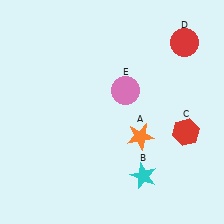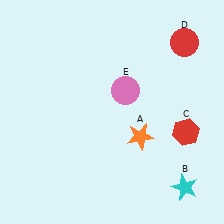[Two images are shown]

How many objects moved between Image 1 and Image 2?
1 object moved between the two images.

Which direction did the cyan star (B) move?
The cyan star (B) moved right.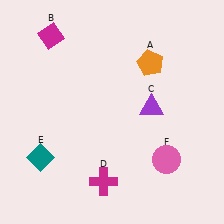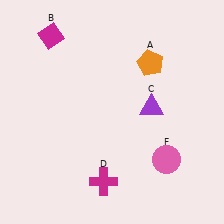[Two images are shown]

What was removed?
The teal diamond (E) was removed in Image 2.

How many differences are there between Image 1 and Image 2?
There is 1 difference between the two images.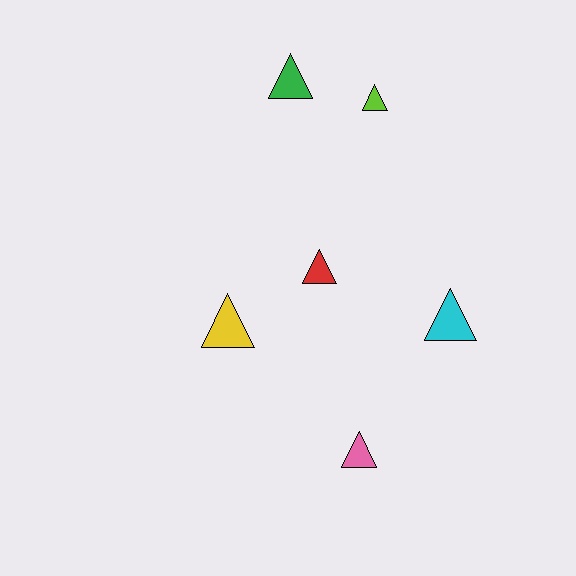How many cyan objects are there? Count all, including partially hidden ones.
There is 1 cyan object.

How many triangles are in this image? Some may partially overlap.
There are 6 triangles.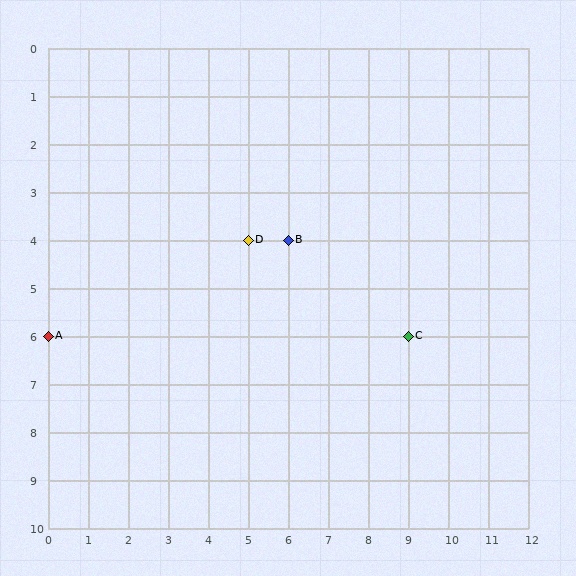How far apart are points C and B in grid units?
Points C and B are 3 columns and 2 rows apart (about 3.6 grid units diagonally).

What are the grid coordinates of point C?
Point C is at grid coordinates (9, 6).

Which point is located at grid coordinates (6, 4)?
Point B is at (6, 4).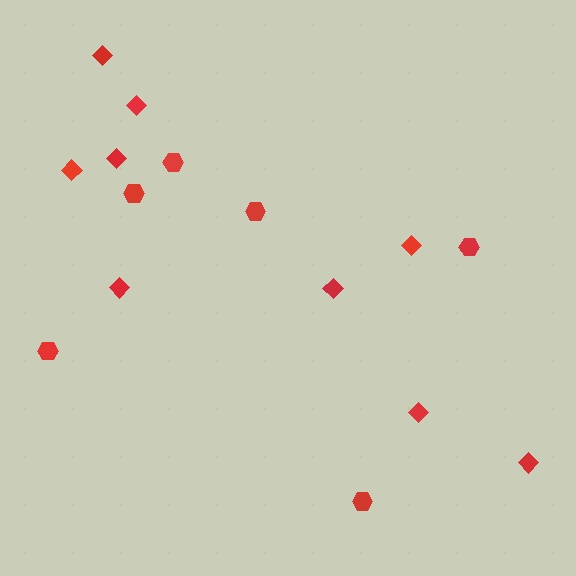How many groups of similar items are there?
There are 2 groups: one group of diamonds (9) and one group of hexagons (6).